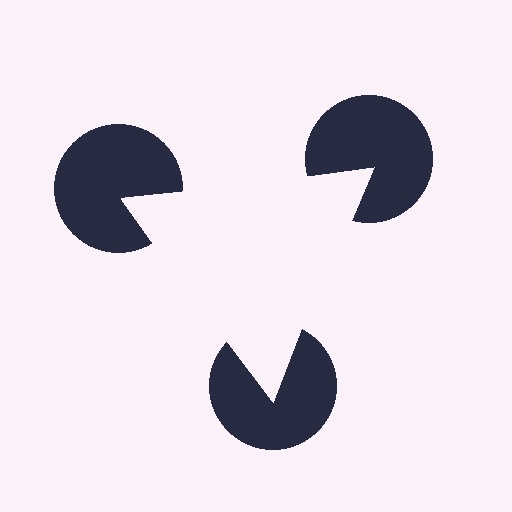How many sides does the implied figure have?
3 sides.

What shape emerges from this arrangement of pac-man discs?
An illusory triangle — its edges are inferred from the aligned wedge cuts in the pac-man discs, not physically drawn.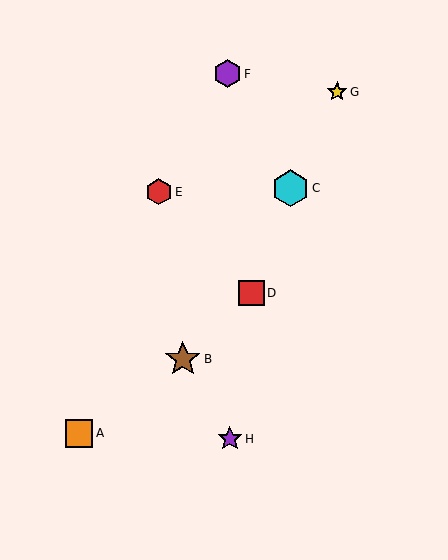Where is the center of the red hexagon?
The center of the red hexagon is at (159, 192).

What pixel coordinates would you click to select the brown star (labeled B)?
Click at (183, 359) to select the brown star B.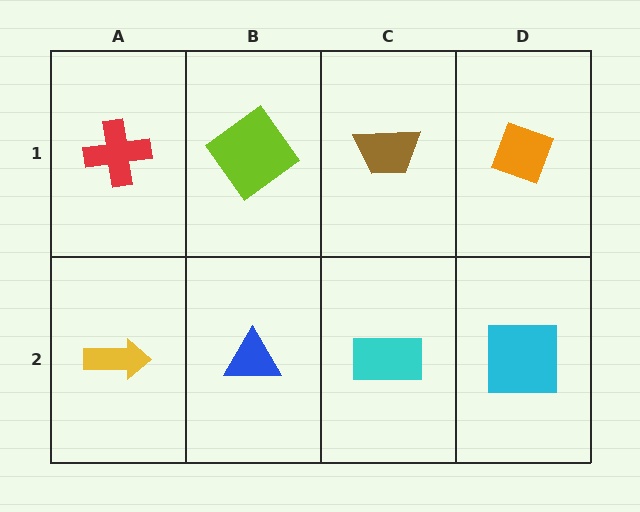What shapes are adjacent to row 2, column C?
A brown trapezoid (row 1, column C), a blue triangle (row 2, column B), a cyan square (row 2, column D).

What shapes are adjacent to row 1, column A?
A yellow arrow (row 2, column A), a lime diamond (row 1, column B).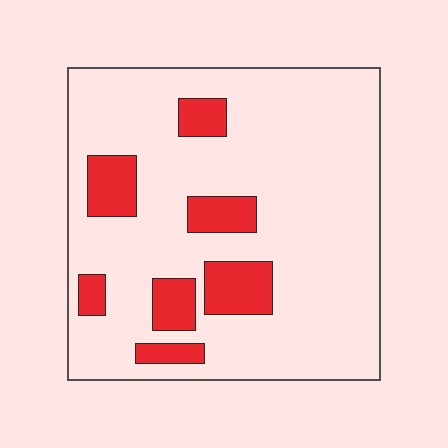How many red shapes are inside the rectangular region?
7.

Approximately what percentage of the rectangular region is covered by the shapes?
Approximately 15%.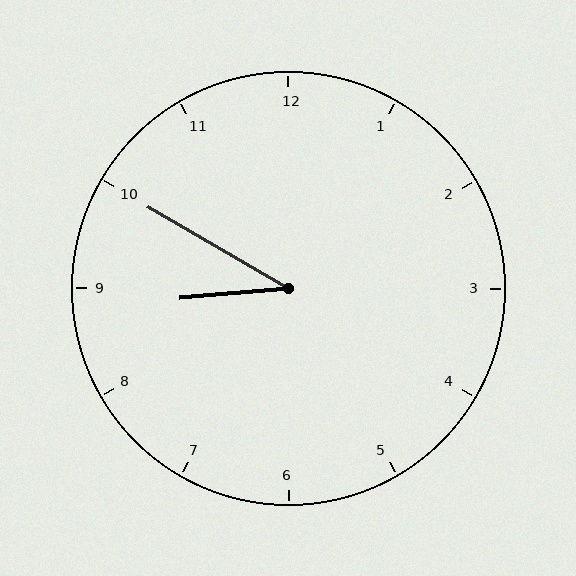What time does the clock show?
8:50.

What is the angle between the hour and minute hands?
Approximately 35 degrees.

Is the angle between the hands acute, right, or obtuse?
It is acute.